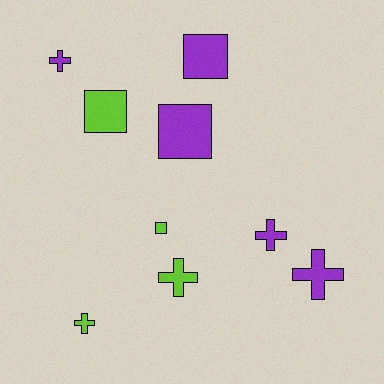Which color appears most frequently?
Purple, with 5 objects.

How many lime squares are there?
There are 2 lime squares.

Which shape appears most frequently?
Cross, with 5 objects.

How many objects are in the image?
There are 9 objects.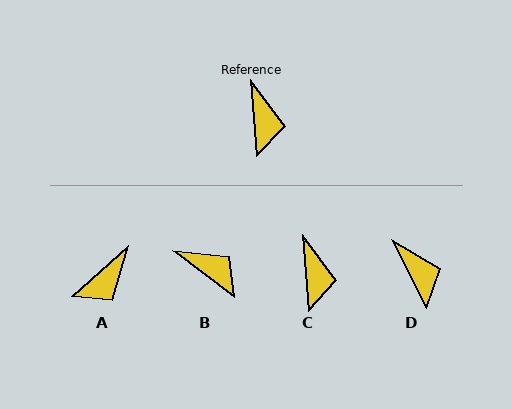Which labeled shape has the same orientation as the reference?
C.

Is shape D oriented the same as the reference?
No, it is off by about 23 degrees.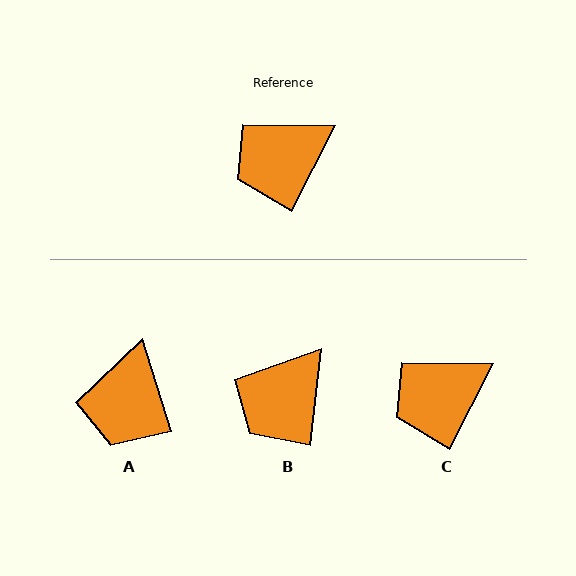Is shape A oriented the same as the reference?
No, it is off by about 44 degrees.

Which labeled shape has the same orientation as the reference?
C.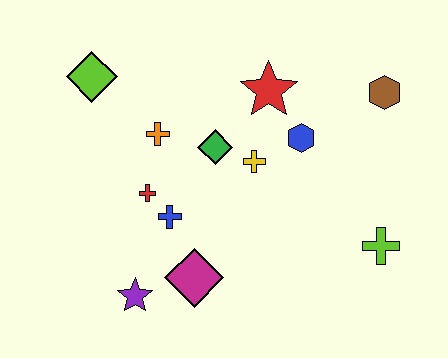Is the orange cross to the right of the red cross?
Yes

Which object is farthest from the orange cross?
The lime cross is farthest from the orange cross.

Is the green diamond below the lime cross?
No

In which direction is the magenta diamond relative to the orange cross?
The magenta diamond is below the orange cross.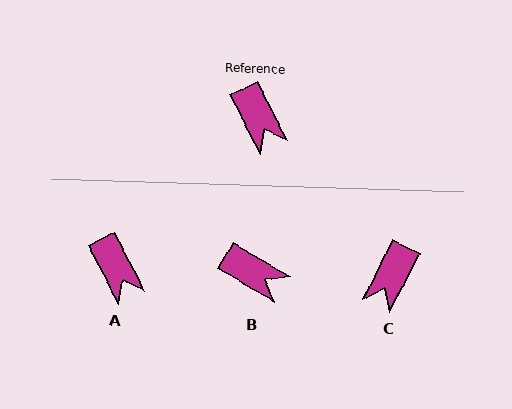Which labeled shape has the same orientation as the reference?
A.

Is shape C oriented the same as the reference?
No, it is off by about 54 degrees.